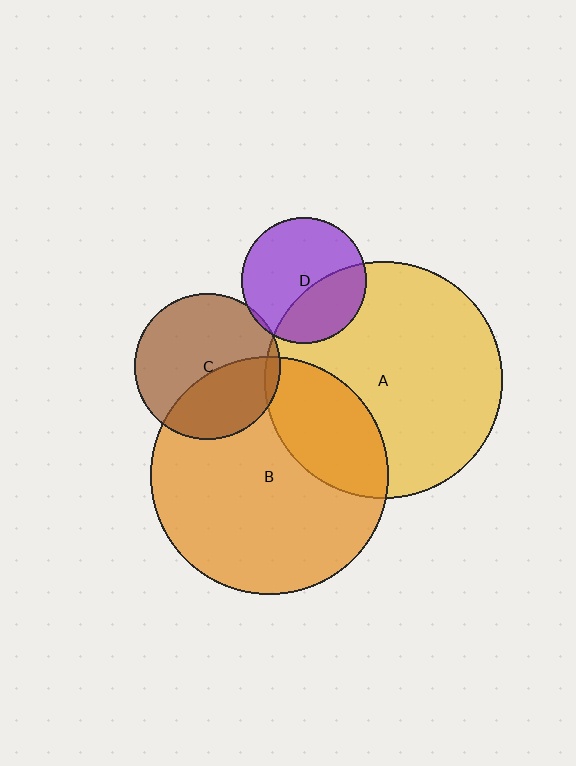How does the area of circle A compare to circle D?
Approximately 3.6 times.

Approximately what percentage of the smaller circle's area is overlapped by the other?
Approximately 40%.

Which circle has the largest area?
Circle B (orange).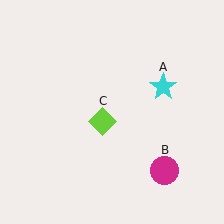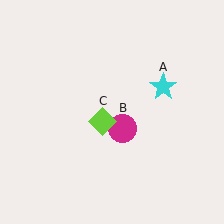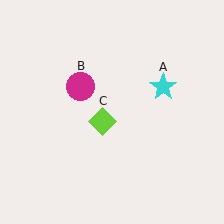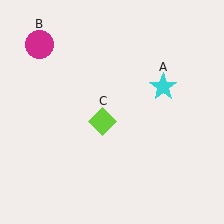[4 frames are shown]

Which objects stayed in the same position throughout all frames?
Cyan star (object A) and lime diamond (object C) remained stationary.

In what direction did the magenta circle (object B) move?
The magenta circle (object B) moved up and to the left.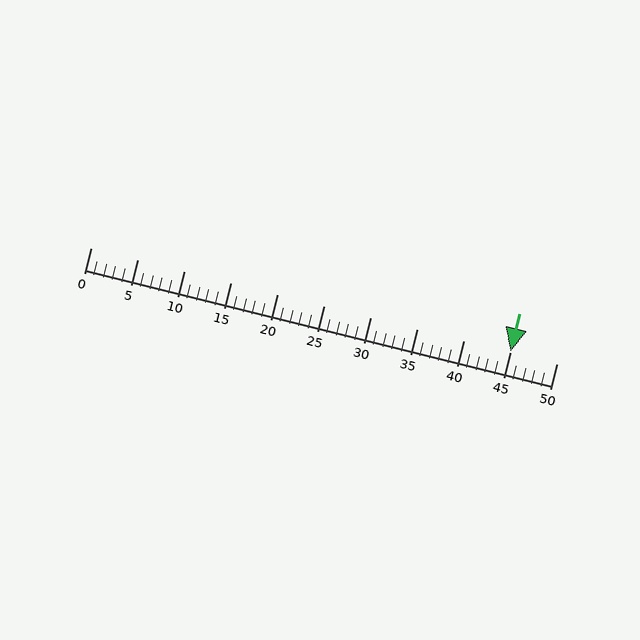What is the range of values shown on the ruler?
The ruler shows values from 0 to 50.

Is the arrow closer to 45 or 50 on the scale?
The arrow is closer to 45.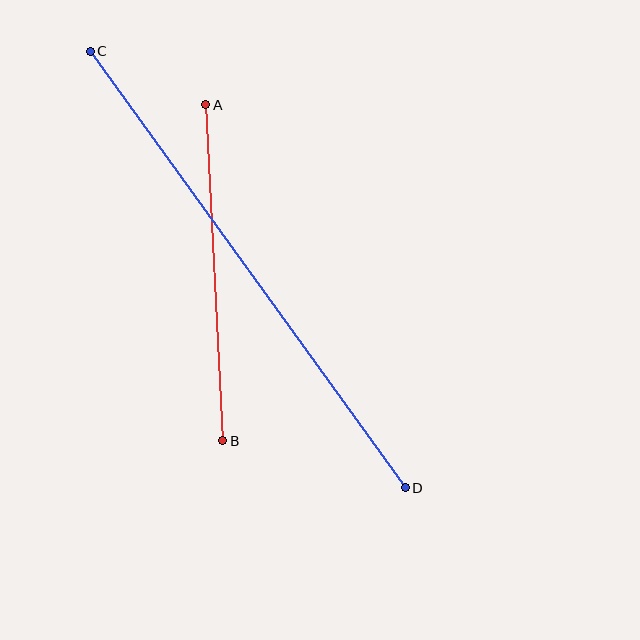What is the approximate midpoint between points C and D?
The midpoint is at approximately (248, 270) pixels.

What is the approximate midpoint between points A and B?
The midpoint is at approximately (214, 273) pixels.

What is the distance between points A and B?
The distance is approximately 336 pixels.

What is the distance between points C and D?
The distance is approximately 538 pixels.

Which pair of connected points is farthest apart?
Points C and D are farthest apart.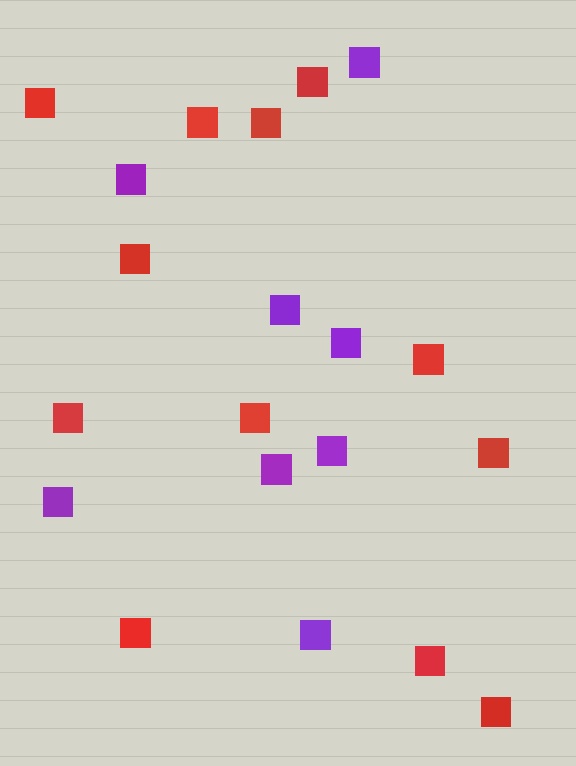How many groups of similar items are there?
There are 2 groups: one group of red squares (12) and one group of purple squares (8).